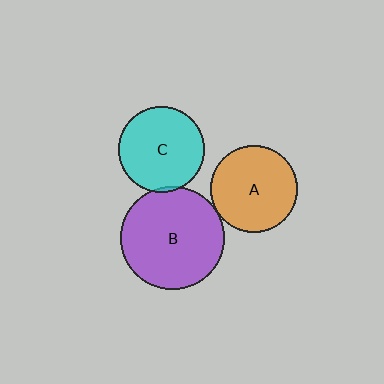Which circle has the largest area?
Circle B (purple).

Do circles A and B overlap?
Yes.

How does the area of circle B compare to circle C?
Approximately 1.4 times.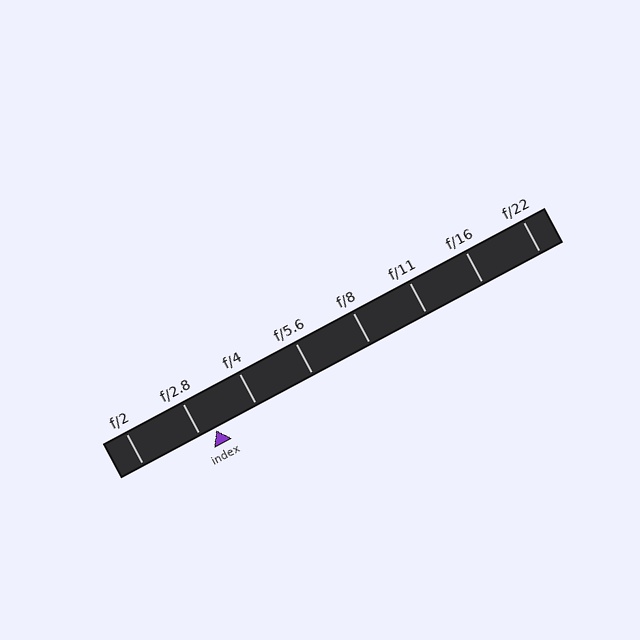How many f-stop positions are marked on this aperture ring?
There are 8 f-stop positions marked.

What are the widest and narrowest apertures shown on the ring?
The widest aperture shown is f/2 and the narrowest is f/22.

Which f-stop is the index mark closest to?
The index mark is closest to f/2.8.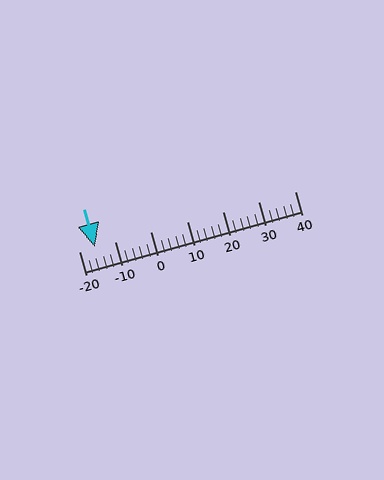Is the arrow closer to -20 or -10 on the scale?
The arrow is closer to -20.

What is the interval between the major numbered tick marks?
The major tick marks are spaced 10 units apart.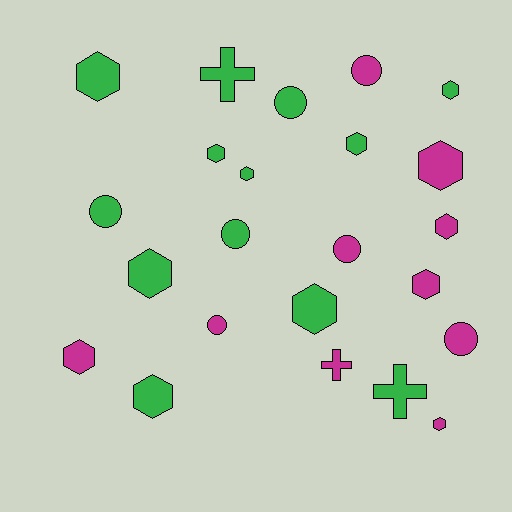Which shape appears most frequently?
Hexagon, with 13 objects.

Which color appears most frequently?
Green, with 13 objects.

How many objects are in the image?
There are 23 objects.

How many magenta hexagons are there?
There are 5 magenta hexagons.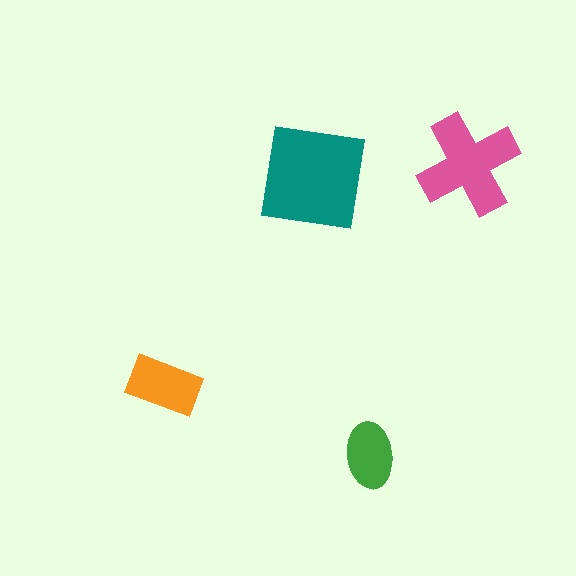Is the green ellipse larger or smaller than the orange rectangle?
Smaller.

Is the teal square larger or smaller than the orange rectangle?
Larger.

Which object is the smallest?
The green ellipse.